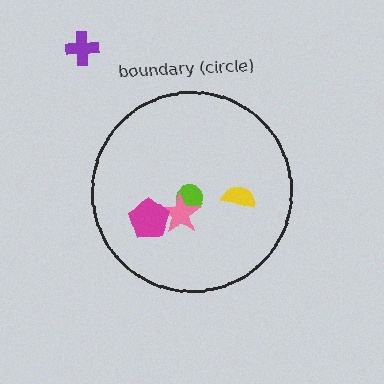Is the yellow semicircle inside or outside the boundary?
Inside.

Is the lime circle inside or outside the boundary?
Inside.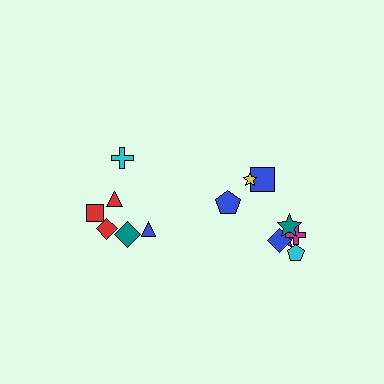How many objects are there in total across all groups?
There are 14 objects.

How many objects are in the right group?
There are 8 objects.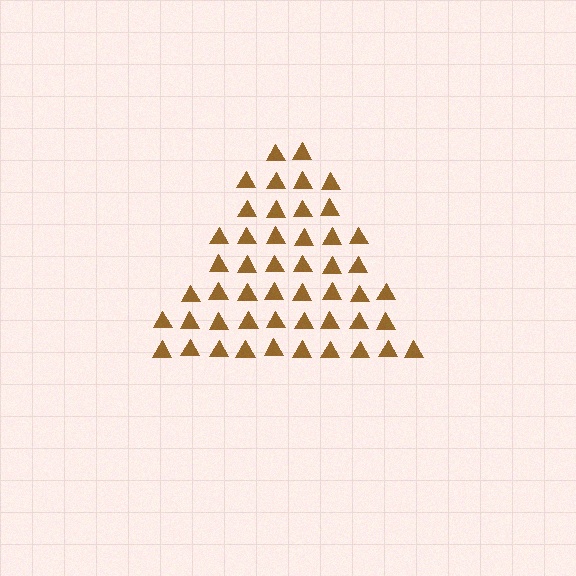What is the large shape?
The large shape is a triangle.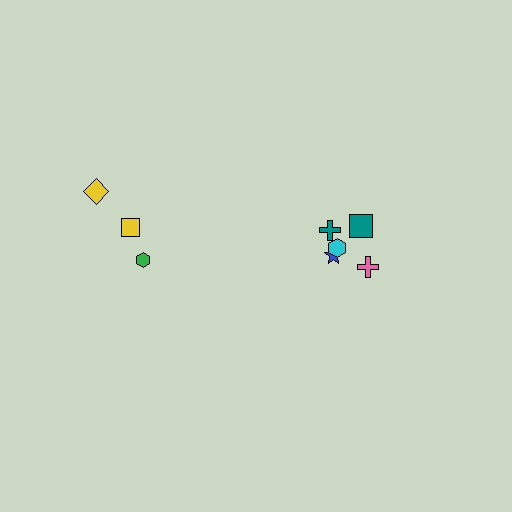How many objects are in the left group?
There are 3 objects.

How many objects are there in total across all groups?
There are 8 objects.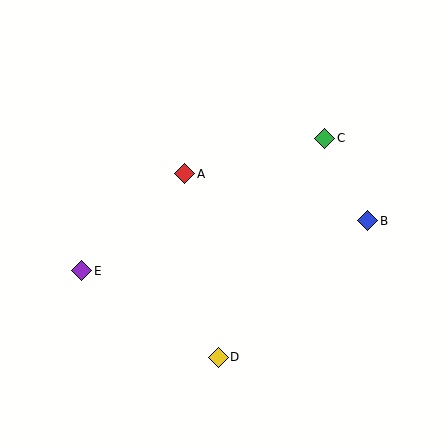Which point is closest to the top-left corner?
Point A is closest to the top-left corner.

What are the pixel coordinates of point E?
Point E is at (82, 271).